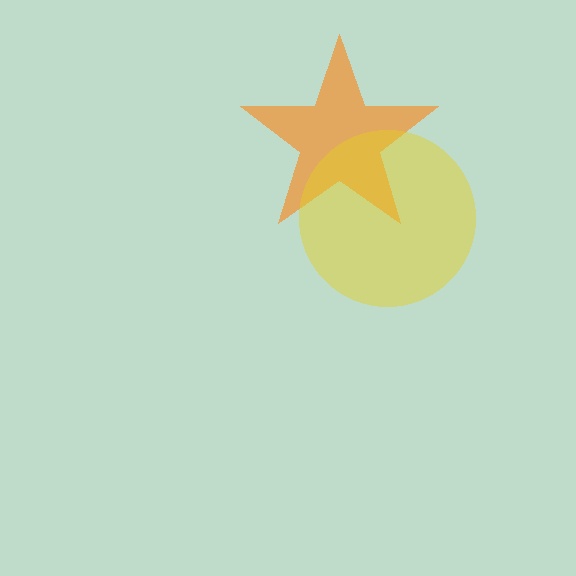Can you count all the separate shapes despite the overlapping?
Yes, there are 2 separate shapes.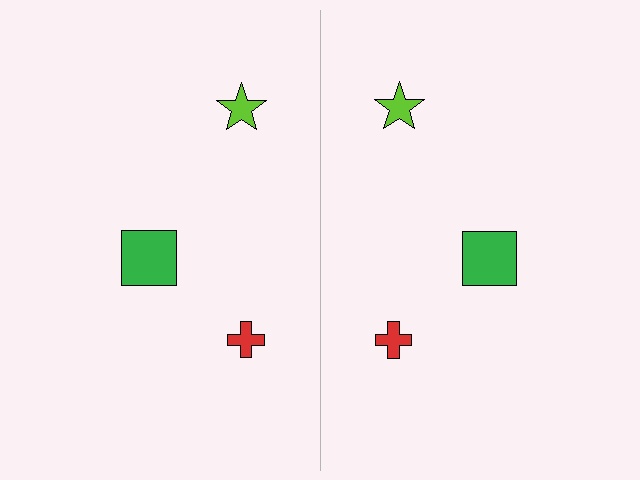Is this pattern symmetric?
Yes, this pattern has bilateral (reflection) symmetry.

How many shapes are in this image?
There are 6 shapes in this image.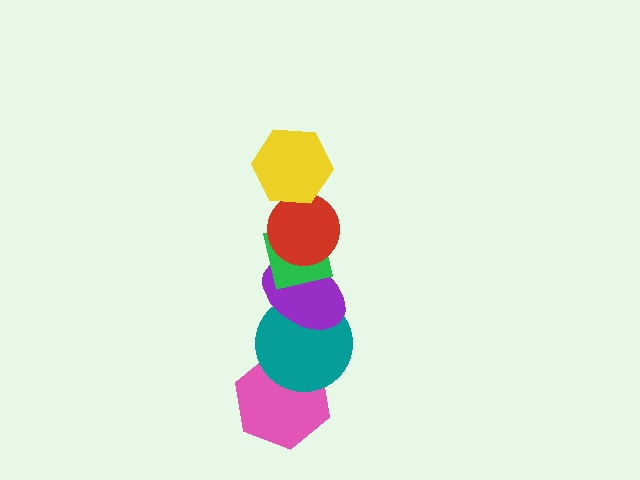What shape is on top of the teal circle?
The purple ellipse is on top of the teal circle.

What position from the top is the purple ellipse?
The purple ellipse is 4th from the top.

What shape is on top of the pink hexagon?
The teal circle is on top of the pink hexagon.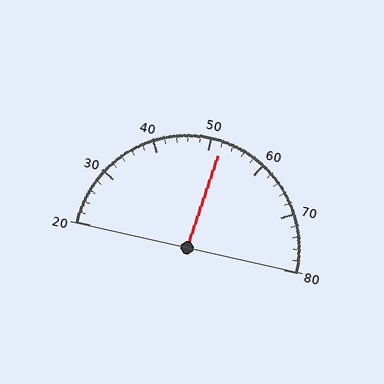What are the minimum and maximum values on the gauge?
The gauge ranges from 20 to 80.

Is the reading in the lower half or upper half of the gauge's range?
The reading is in the upper half of the range (20 to 80).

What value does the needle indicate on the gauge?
The needle indicates approximately 52.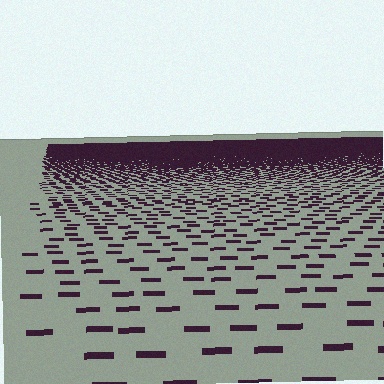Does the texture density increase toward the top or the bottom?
Density increases toward the top.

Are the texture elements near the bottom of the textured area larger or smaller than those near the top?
Larger. Near the bottom, elements are closer to the viewer and appear at a bigger on-screen size.